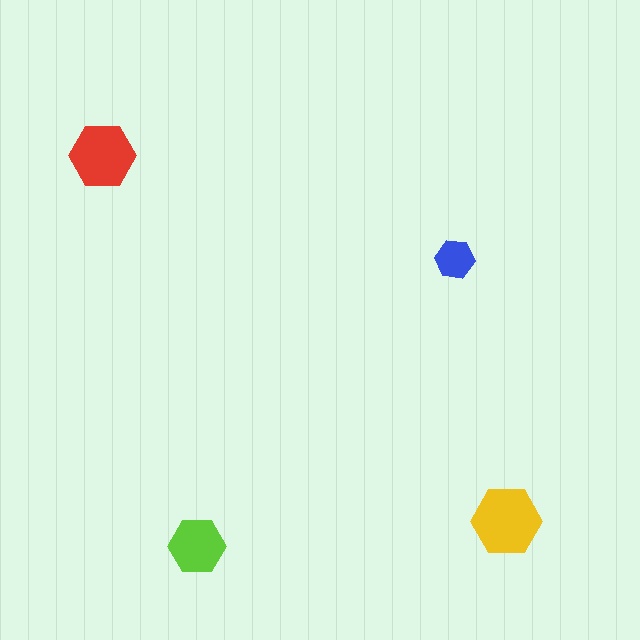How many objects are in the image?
There are 4 objects in the image.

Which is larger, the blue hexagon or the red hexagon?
The red one.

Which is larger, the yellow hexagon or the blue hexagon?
The yellow one.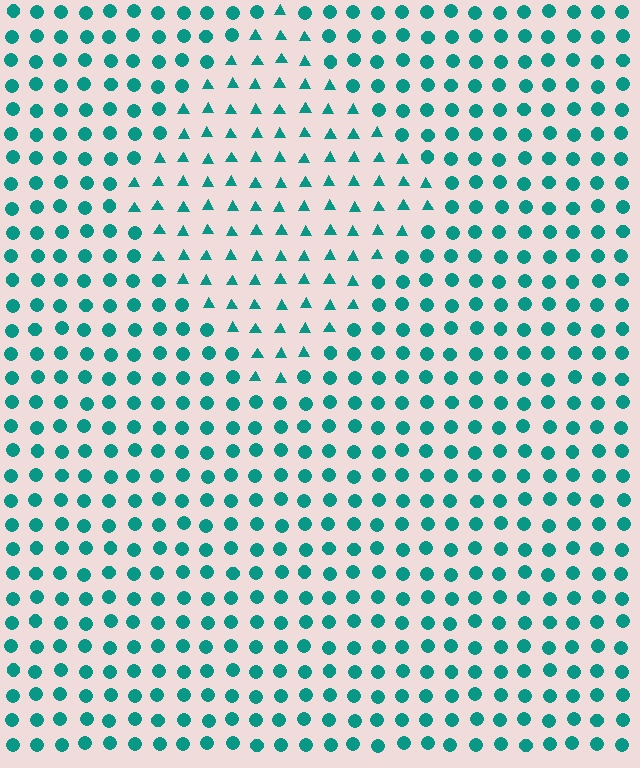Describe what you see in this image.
The image is filled with small teal elements arranged in a uniform grid. A diamond-shaped region contains triangles, while the surrounding area contains circles. The boundary is defined purely by the change in element shape.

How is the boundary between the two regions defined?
The boundary is defined by a change in element shape: triangles inside vs. circles outside. All elements share the same color and spacing.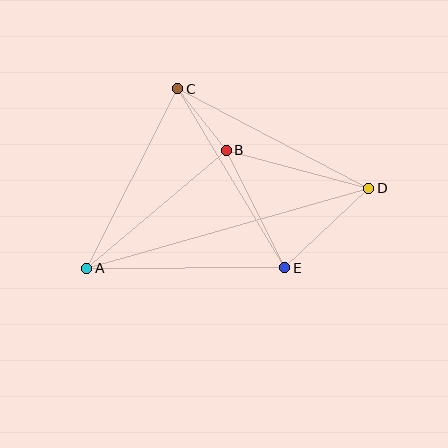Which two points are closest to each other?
Points B and C are closest to each other.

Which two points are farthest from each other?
Points A and D are farthest from each other.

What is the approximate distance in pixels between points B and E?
The distance between B and E is approximately 131 pixels.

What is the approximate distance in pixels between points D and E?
The distance between D and E is approximately 116 pixels.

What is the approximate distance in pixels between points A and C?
The distance between A and C is approximately 201 pixels.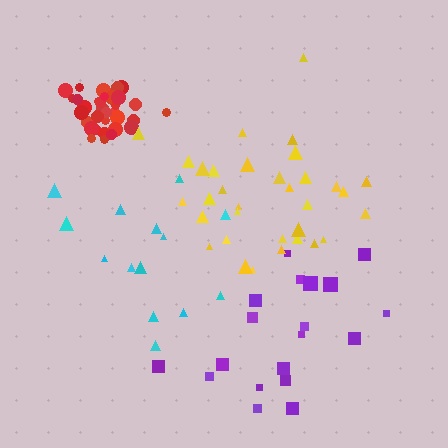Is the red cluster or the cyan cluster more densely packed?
Red.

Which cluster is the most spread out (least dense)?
Purple.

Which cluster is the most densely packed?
Red.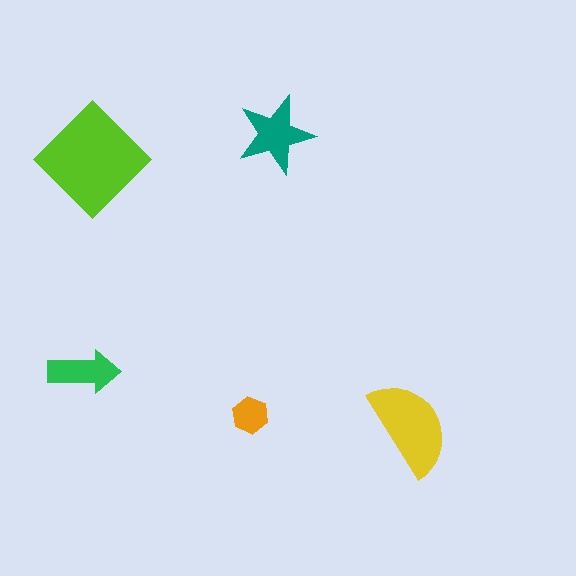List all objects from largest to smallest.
The lime diamond, the yellow semicircle, the teal star, the green arrow, the orange hexagon.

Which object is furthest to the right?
The yellow semicircle is rightmost.